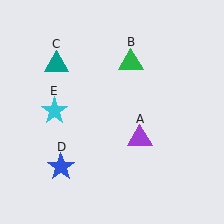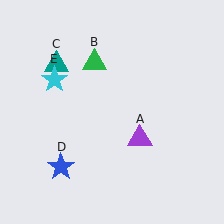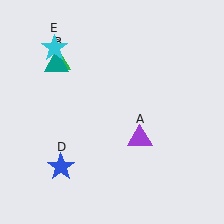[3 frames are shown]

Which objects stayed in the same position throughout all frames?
Purple triangle (object A) and teal triangle (object C) and blue star (object D) remained stationary.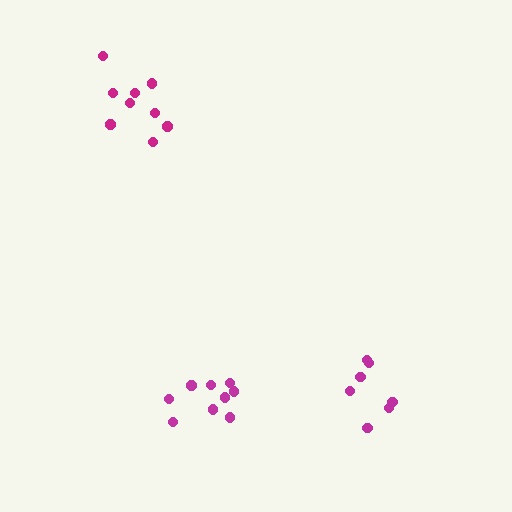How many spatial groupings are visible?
There are 3 spatial groupings.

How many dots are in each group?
Group 1: 9 dots, Group 2: 9 dots, Group 3: 7 dots (25 total).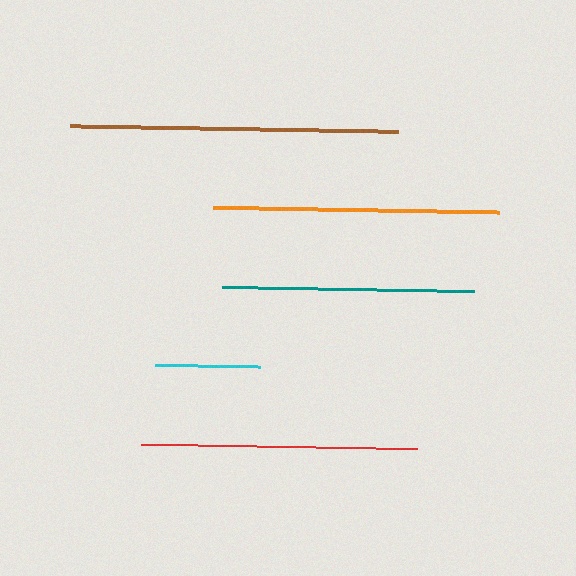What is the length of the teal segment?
The teal segment is approximately 252 pixels long.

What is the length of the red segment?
The red segment is approximately 277 pixels long.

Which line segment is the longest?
The brown line is the longest at approximately 327 pixels.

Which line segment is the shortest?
The cyan line is the shortest at approximately 105 pixels.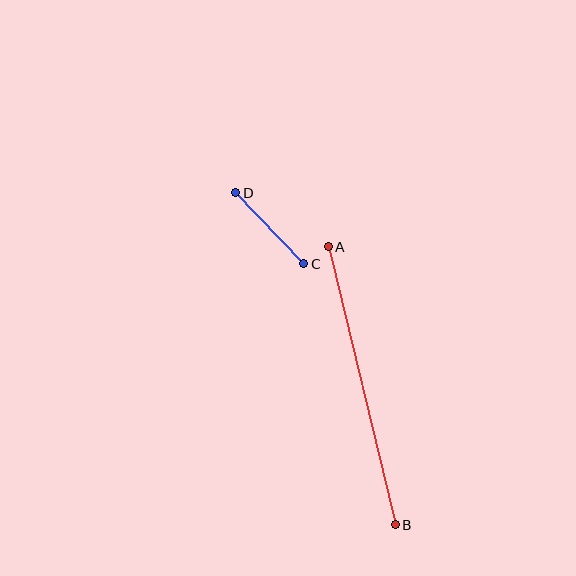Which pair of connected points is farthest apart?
Points A and B are farthest apart.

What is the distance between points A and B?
The distance is approximately 286 pixels.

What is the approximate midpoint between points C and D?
The midpoint is at approximately (270, 228) pixels.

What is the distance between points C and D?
The distance is approximately 98 pixels.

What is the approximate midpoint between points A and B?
The midpoint is at approximately (362, 386) pixels.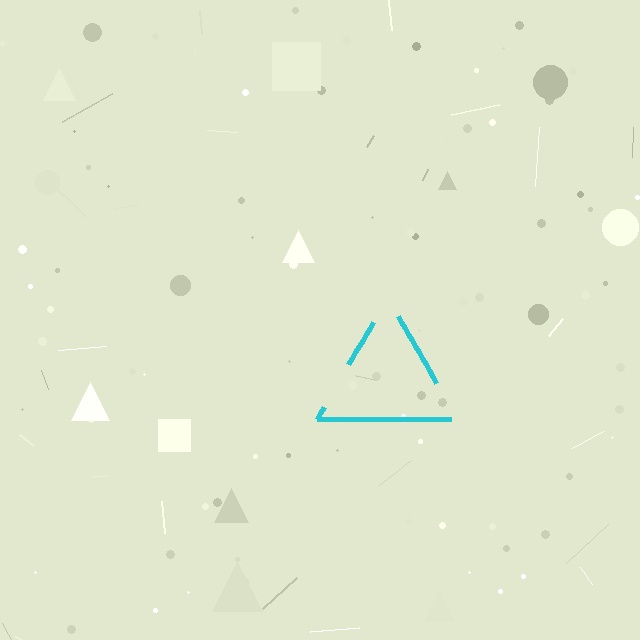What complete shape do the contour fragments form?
The contour fragments form a triangle.